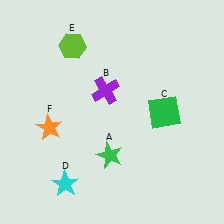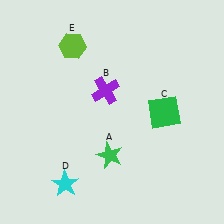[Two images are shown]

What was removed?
The orange star (F) was removed in Image 2.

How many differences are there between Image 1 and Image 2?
There is 1 difference between the two images.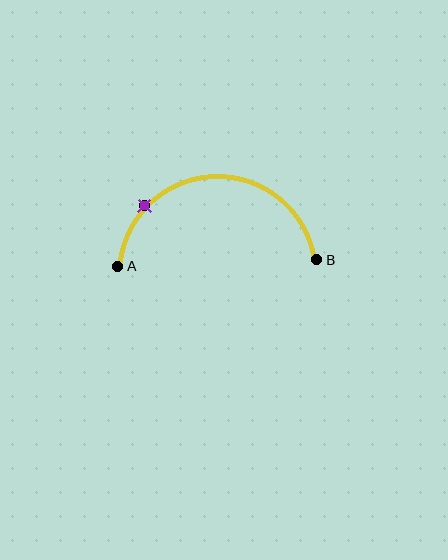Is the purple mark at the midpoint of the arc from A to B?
No. The purple mark lies on the arc but is closer to endpoint A. The arc midpoint would be at the point on the curve equidistant along the arc from both A and B.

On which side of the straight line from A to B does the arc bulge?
The arc bulges above the straight line connecting A and B.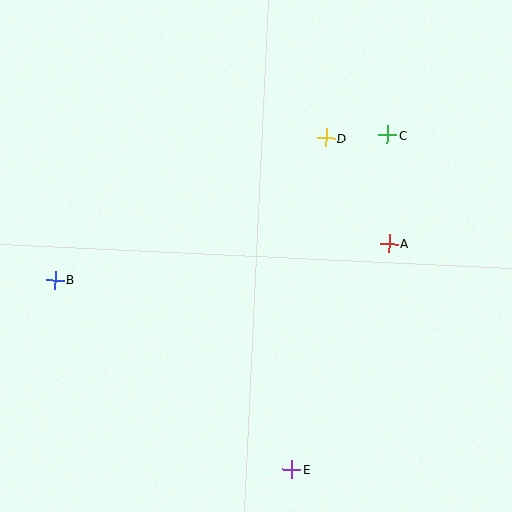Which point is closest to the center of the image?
Point A at (389, 243) is closest to the center.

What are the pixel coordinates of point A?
Point A is at (389, 243).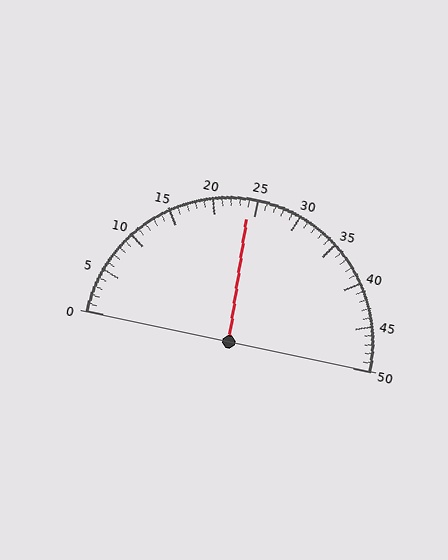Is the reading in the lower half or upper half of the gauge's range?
The reading is in the lower half of the range (0 to 50).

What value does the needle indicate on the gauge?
The needle indicates approximately 24.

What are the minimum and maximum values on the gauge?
The gauge ranges from 0 to 50.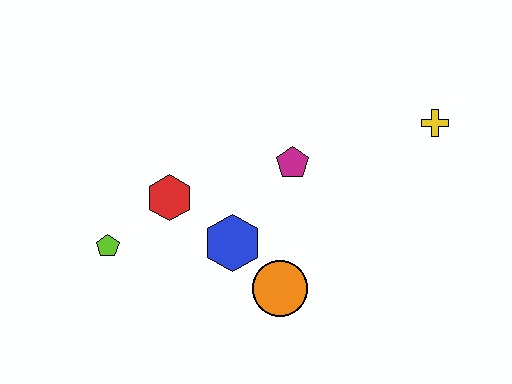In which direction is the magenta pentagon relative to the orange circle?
The magenta pentagon is above the orange circle.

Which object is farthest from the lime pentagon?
The yellow cross is farthest from the lime pentagon.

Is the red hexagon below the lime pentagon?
No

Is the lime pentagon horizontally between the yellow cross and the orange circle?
No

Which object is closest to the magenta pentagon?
The blue hexagon is closest to the magenta pentagon.